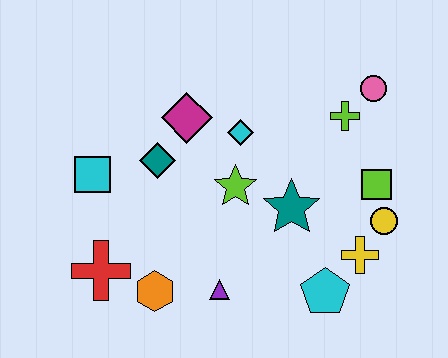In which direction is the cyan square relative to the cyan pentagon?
The cyan square is to the left of the cyan pentagon.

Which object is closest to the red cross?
The orange hexagon is closest to the red cross.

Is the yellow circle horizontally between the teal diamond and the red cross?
No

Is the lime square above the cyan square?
No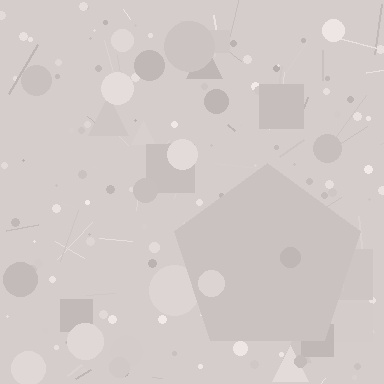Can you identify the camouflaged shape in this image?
The camouflaged shape is a pentagon.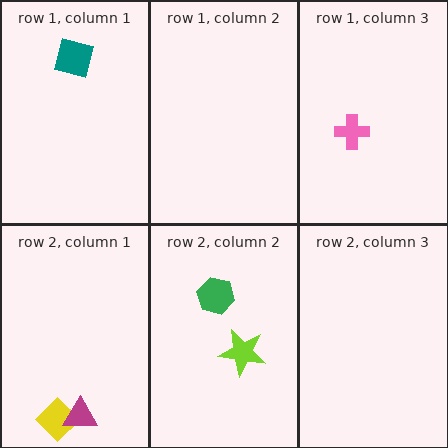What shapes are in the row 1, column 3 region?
The pink cross.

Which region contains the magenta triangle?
The row 2, column 1 region.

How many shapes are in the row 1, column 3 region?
1.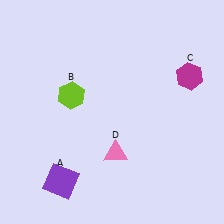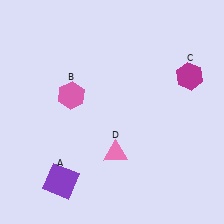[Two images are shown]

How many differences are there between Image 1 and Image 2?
There is 1 difference between the two images.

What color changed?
The hexagon (B) changed from lime in Image 1 to pink in Image 2.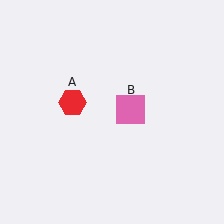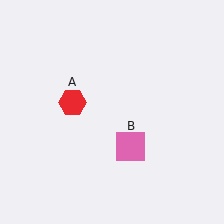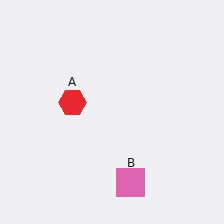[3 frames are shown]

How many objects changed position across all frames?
1 object changed position: pink square (object B).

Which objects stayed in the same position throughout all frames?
Red hexagon (object A) remained stationary.